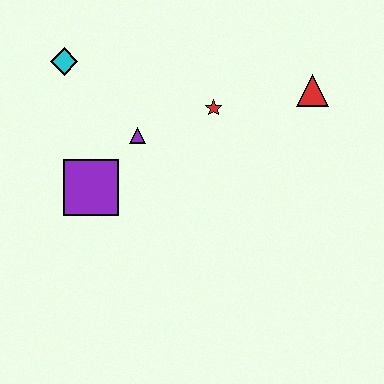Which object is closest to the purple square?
The purple triangle is closest to the purple square.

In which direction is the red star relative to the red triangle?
The red star is to the left of the red triangle.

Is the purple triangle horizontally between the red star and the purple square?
Yes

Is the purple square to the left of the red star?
Yes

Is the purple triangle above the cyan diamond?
No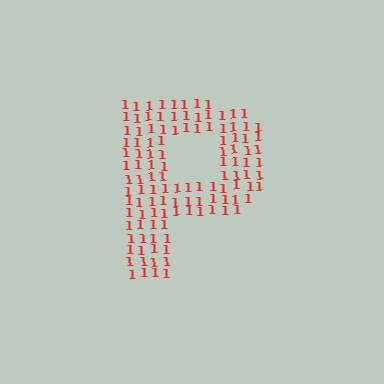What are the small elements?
The small elements are digit 1's.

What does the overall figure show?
The overall figure shows the letter P.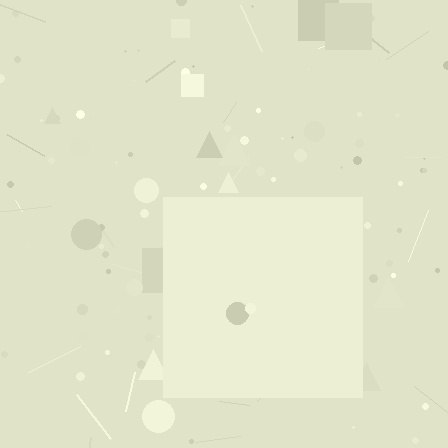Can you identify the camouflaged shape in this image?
The camouflaged shape is a square.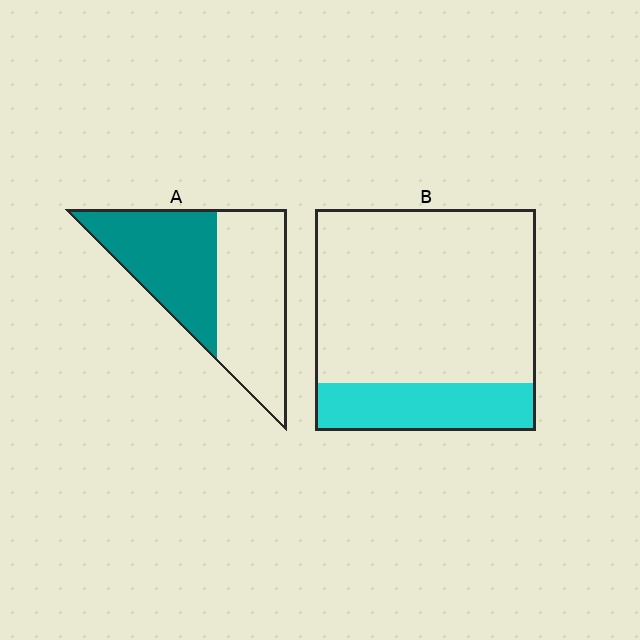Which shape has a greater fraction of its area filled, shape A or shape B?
Shape A.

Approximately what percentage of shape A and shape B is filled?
A is approximately 45% and B is approximately 20%.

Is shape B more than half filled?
No.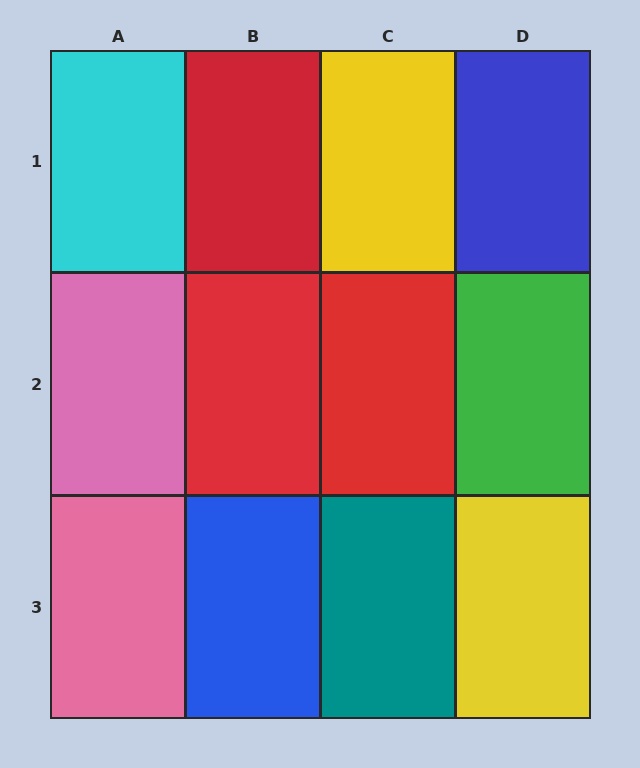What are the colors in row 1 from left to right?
Cyan, red, yellow, blue.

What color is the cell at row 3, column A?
Pink.